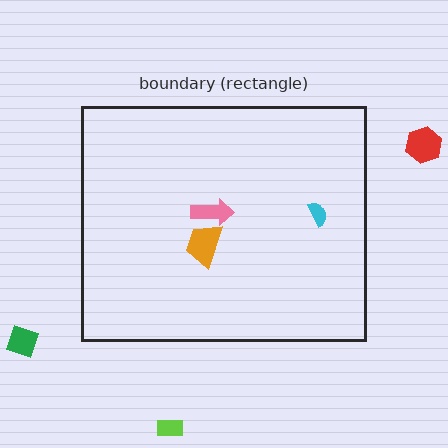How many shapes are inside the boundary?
3 inside, 3 outside.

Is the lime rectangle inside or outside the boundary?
Outside.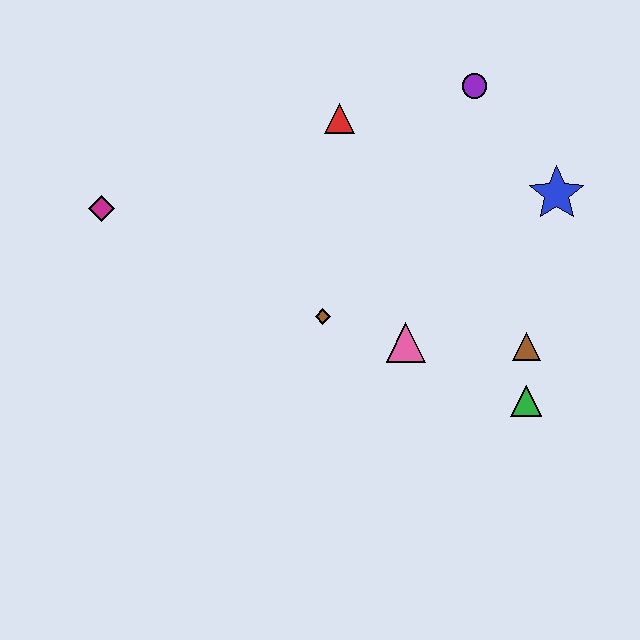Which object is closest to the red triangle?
The purple circle is closest to the red triangle.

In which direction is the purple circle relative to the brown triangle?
The purple circle is above the brown triangle.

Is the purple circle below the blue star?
No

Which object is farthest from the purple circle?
The magenta diamond is farthest from the purple circle.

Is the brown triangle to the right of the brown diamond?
Yes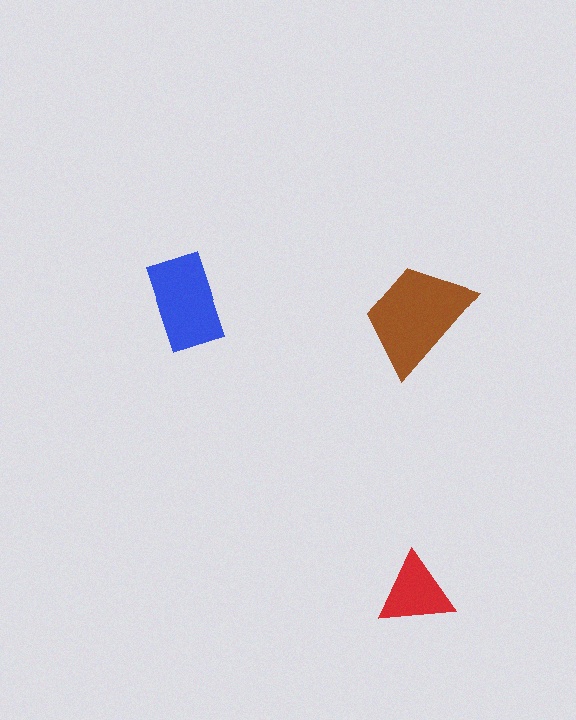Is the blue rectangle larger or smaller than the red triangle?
Larger.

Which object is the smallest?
The red triangle.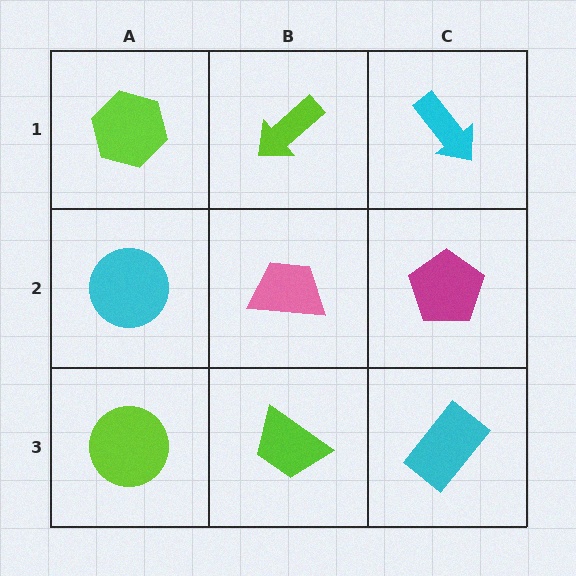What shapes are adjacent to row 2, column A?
A lime hexagon (row 1, column A), a lime circle (row 3, column A), a pink trapezoid (row 2, column B).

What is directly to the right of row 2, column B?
A magenta pentagon.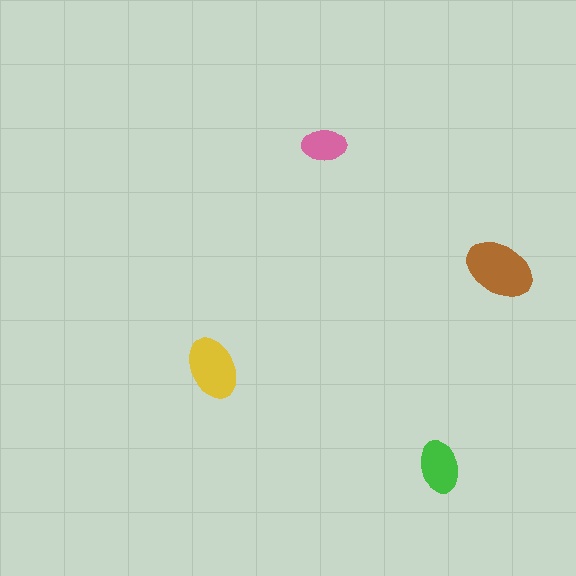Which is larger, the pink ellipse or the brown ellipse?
The brown one.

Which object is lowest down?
The green ellipse is bottommost.